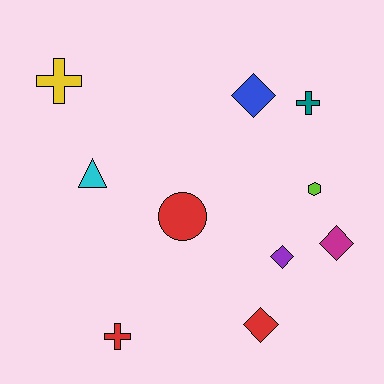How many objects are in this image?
There are 10 objects.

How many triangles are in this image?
There is 1 triangle.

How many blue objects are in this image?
There is 1 blue object.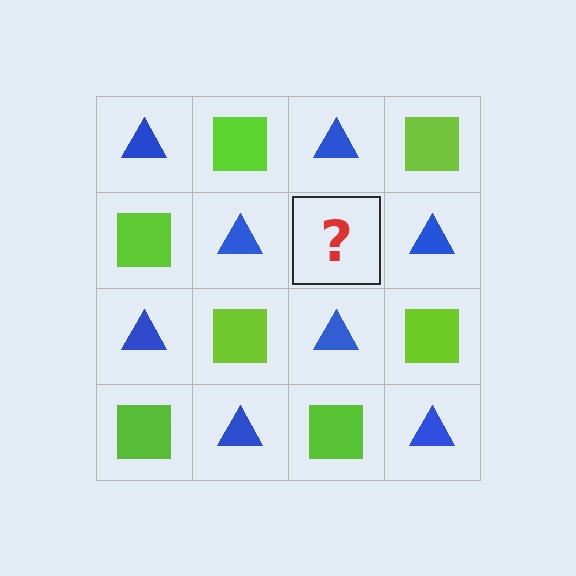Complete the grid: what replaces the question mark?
The question mark should be replaced with a lime square.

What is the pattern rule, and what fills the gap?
The rule is that it alternates blue triangle and lime square in a checkerboard pattern. The gap should be filled with a lime square.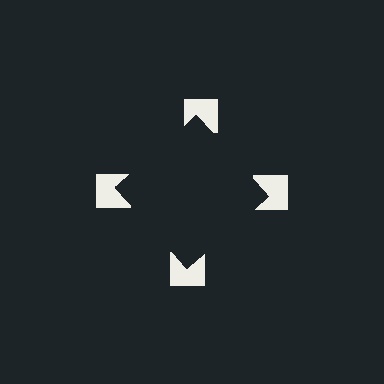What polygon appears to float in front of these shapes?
An illusory square — its edges are inferred from the aligned wedge cuts in the notched squares, not physically drawn.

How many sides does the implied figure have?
4 sides.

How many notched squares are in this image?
There are 4 — one at each vertex of the illusory square.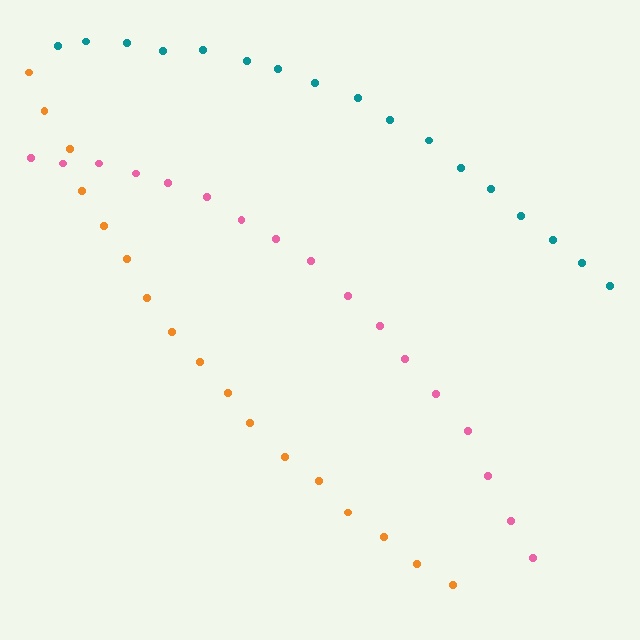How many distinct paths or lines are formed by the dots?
There are 3 distinct paths.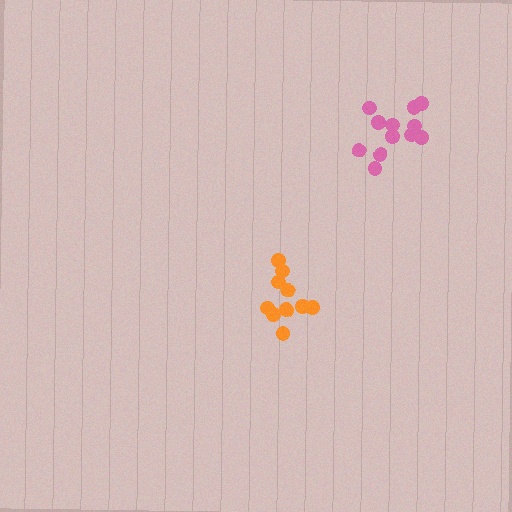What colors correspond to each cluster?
The clusters are colored: orange, pink.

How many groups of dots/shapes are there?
There are 2 groups.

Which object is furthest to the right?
The pink cluster is rightmost.